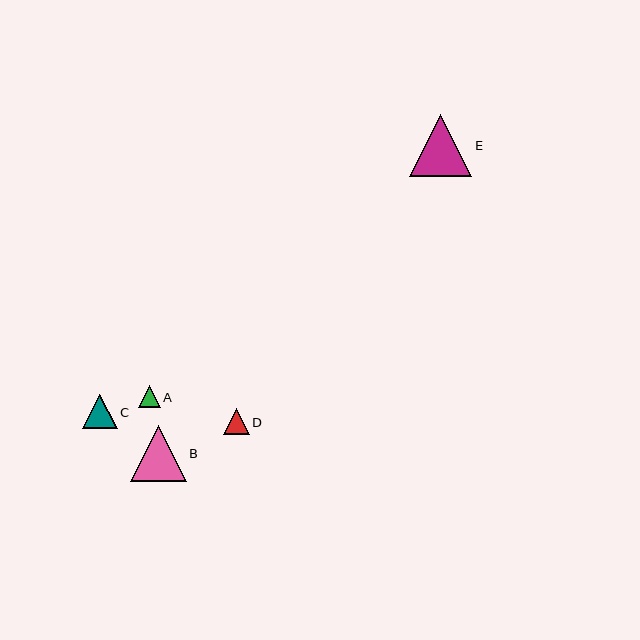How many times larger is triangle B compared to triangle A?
Triangle B is approximately 2.6 times the size of triangle A.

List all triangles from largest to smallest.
From largest to smallest: E, B, C, D, A.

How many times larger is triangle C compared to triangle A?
Triangle C is approximately 1.6 times the size of triangle A.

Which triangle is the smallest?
Triangle A is the smallest with a size of approximately 21 pixels.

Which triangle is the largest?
Triangle E is the largest with a size of approximately 62 pixels.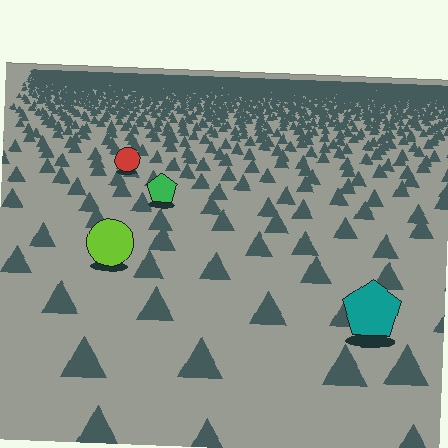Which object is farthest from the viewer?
The red circle is farthest from the viewer. It appears smaller and the ground texture around it is denser.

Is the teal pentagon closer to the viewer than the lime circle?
Yes. The teal pentagon is closer — you can tell from the texture gradient: the ground texture is coarser near it.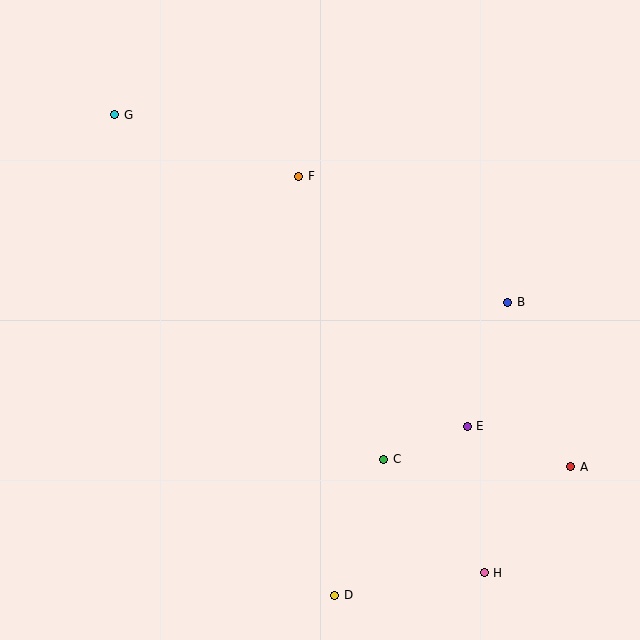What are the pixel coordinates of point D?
Point D is at (335, 595).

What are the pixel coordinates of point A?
Point A is at (571, 467).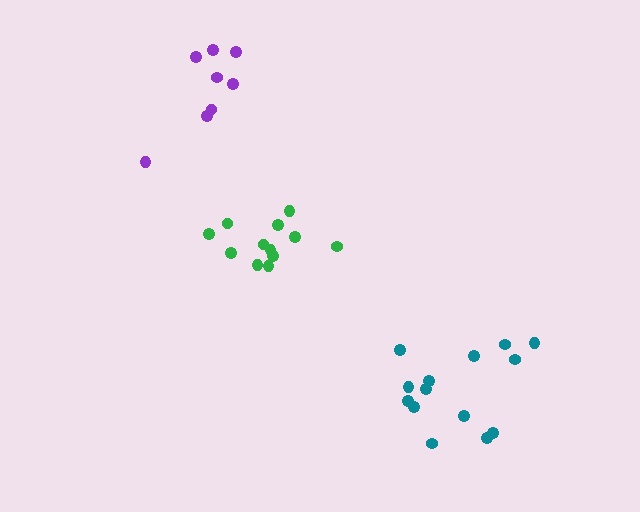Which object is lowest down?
The teal cluster is bottommost.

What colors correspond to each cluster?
The clusters are colored: green, teal, purple.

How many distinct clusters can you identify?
There are 3 distinct clusters.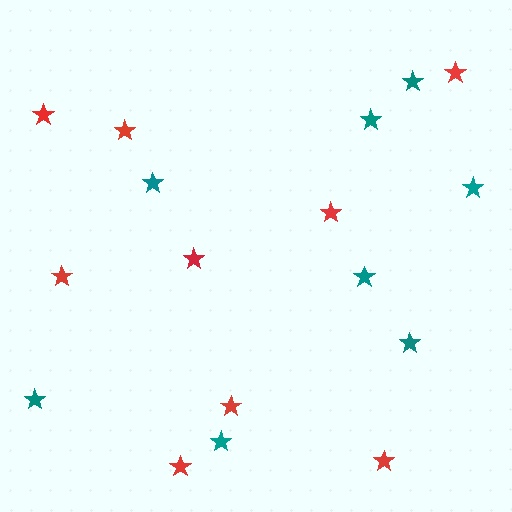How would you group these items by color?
There are 2 groups: one group of red stars (9) and one group of teal stars (8).